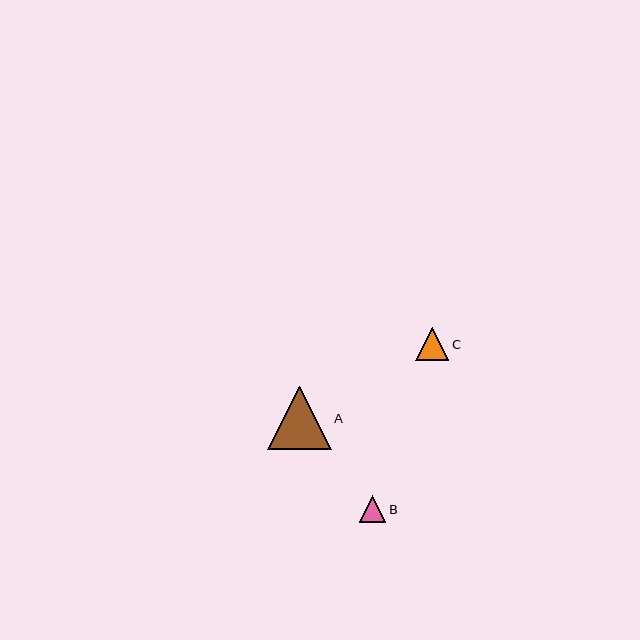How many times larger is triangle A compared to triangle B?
Triangle A is approximately 2.4 times the size of triangle B.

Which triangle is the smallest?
Triangle B is the smallest with a size of approximately 26 pixels.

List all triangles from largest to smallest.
From largest to smallest: A, C, B.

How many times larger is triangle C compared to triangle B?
Triangle C is approximately 1.3 times the size of triangle B.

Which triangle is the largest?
Triangle A is the largest with a size of approximately 63 pixels.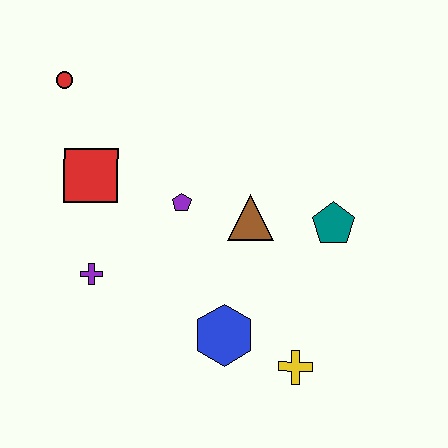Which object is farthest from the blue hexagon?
The red circle is farthest from the blue hexagon.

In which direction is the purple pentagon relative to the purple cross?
The purple pentagon is to the right of the purple cross.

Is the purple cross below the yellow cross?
No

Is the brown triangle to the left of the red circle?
No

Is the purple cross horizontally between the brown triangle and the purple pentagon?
No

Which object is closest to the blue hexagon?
The yellow cross is closest to the blue hexagon.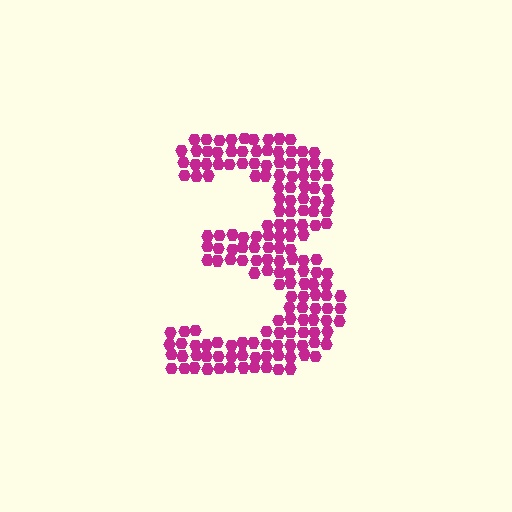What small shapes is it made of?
It is made of small hexagons.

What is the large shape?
The large shape is the digit 3.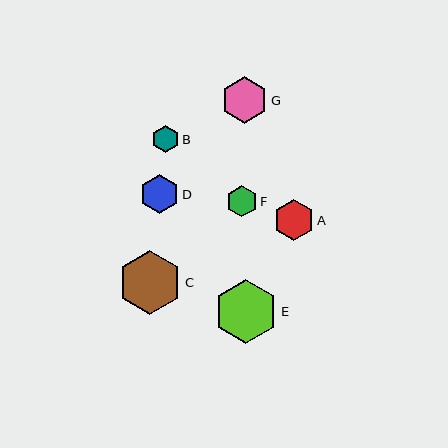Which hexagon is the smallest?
Hexagon B is the smallest with a size of approximately 27 pixels.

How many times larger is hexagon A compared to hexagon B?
Hexagon A is approximately 1.5 times the size of hexagon B.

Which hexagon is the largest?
Hexagon E is the largest with a size of approximately 64 pixels.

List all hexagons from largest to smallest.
From largest to smallest: E, C, G, A, D, F, B.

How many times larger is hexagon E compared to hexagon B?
Hexagon E is approximately 2.4 times the size of hexagon B.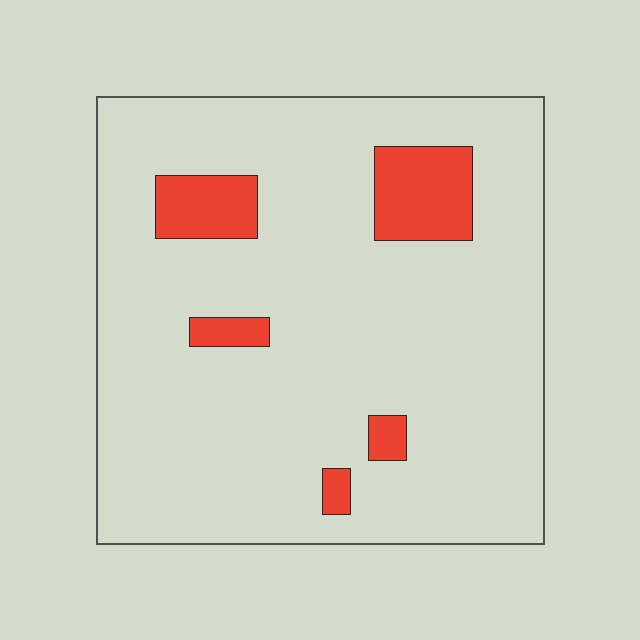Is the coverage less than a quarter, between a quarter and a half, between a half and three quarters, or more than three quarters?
Less than a quarter.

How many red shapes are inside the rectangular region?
5.